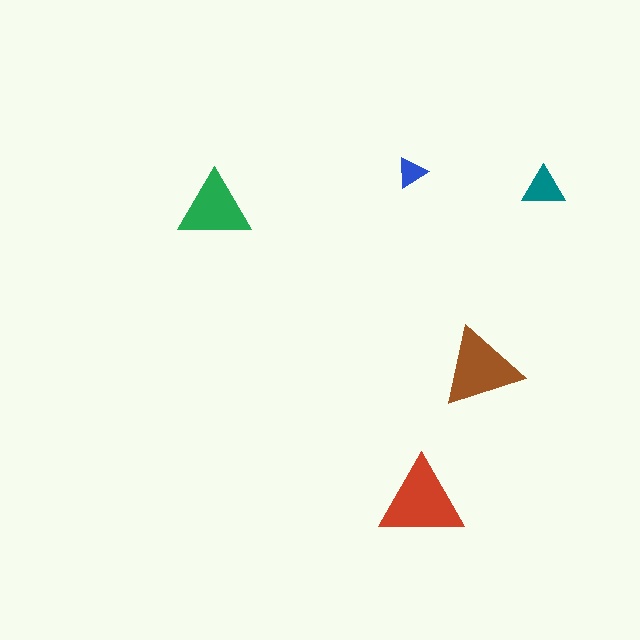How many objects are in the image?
There are 5 objects in the image.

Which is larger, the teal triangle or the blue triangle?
The teal one.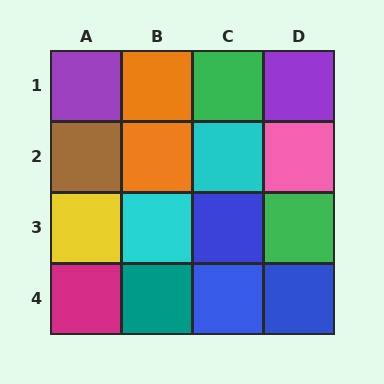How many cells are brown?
1 cell is brown.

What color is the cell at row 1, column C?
Green.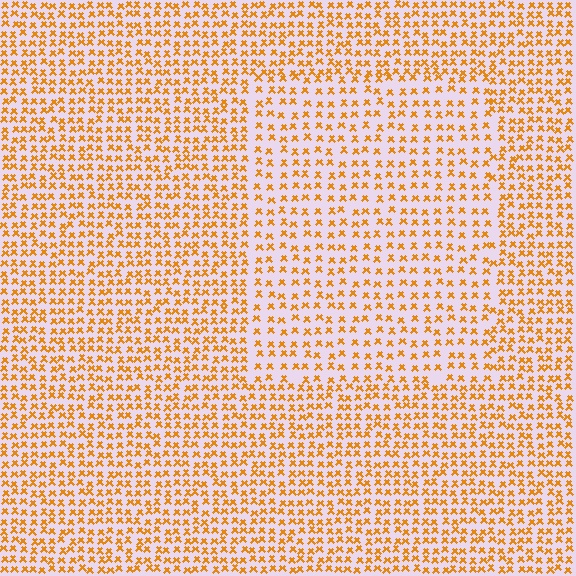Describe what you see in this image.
The image contains small orange elements arranged at two different densities. A rectangle-shaped region is visible where the elements are less densely packed than the surrounding area.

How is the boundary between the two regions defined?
The boundary is defined by a change in element density (approximately 1.6x ratio). All elements are the same color, size, and shape.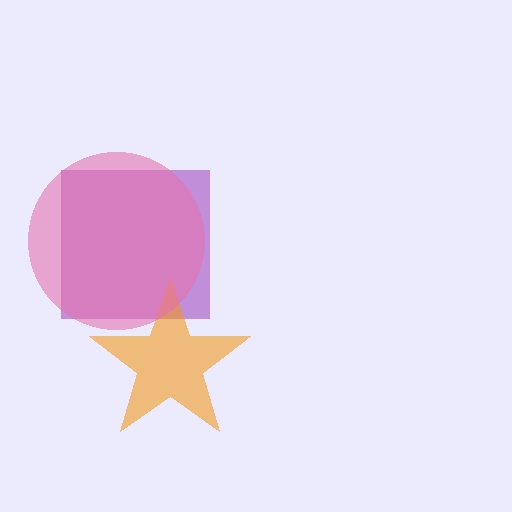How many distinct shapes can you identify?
There are 3 distinct shapes: a purple square, an orange star, a pink circle.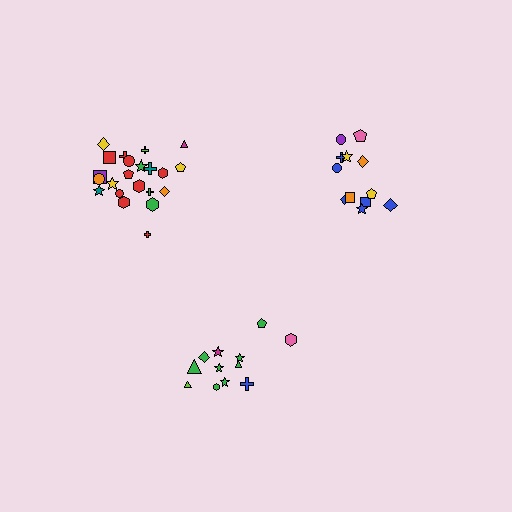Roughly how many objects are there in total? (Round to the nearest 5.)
Roughly 45 objects in total.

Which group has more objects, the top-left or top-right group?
The top-left group.